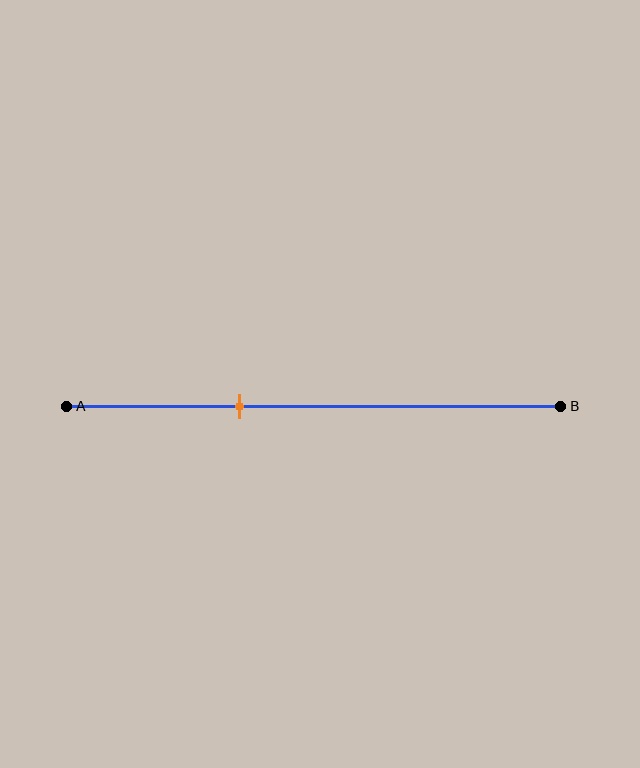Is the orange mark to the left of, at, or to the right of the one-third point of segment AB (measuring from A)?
The orange mark is approximately at the one-third point of segment AB.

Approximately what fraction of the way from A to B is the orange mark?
The orange mark is approximately 35% of the way from A to B.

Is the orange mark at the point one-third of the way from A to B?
Yes, the mark is approximately at the one-third point.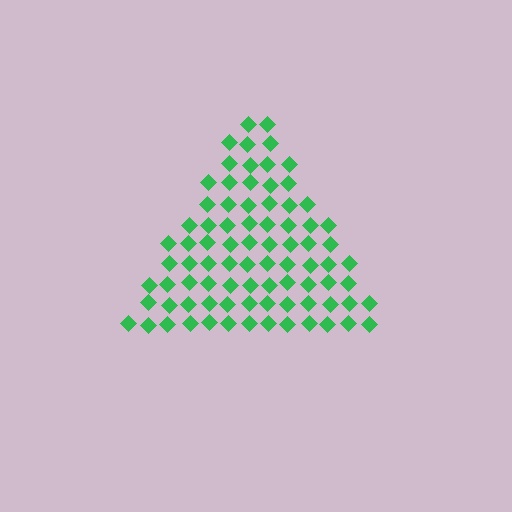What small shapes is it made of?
It is made of small diamonds.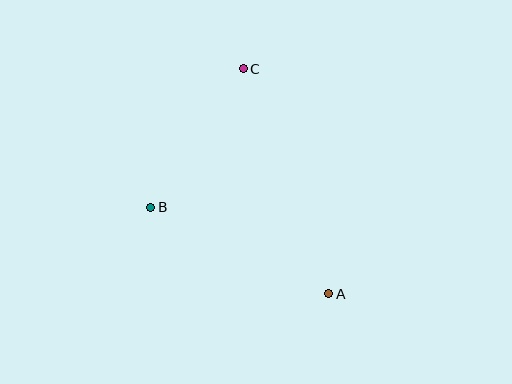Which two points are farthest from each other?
Points A and C are farthest from each other.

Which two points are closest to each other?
Points B and C are closest to each other.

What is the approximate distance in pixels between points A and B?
The distance between A and B is approximately 198 pixels.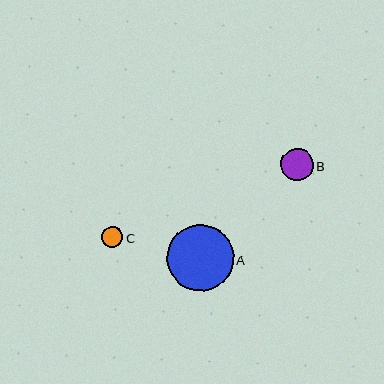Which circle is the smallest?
Circle C is the smallest with a size of approximately 21 pixels.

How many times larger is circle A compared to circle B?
Circle A is approximately 2.0 times the size of circle B.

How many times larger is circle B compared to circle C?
Circle B is approximately 1.5 times the size of circle C.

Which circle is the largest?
Circle A is the largest with a size of approximately 66 pixels.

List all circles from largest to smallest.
From largest to smallest: A, B, C.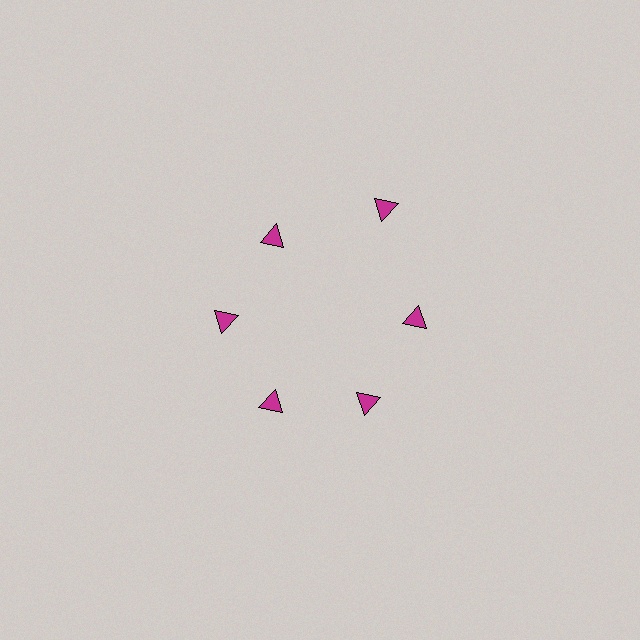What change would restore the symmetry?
The symmetry would be restored by moving it inward, back onto the ring so that all 6 triangles sit at equal angles and equal distance from the center.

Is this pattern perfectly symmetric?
No. The 6 magenta triangles are arranged in a ring, but one element near the 1 o'clock position is pushed outward from the center, breaking the 6-fold rotational symmetry.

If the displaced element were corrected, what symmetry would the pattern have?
It would have 6-fold rotational symmetry — the pattern would map onto itself every 60 degrees.